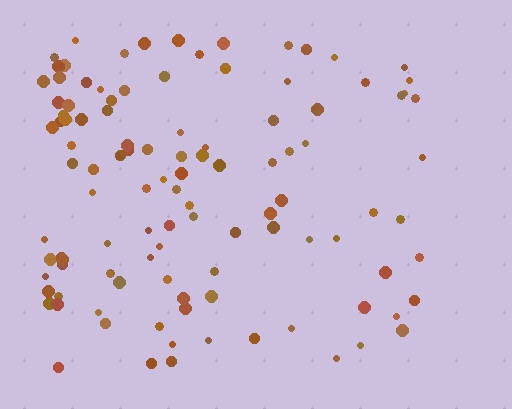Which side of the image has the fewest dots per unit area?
The right.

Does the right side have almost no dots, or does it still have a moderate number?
Still a moderate number, just noticeably fewer than the left.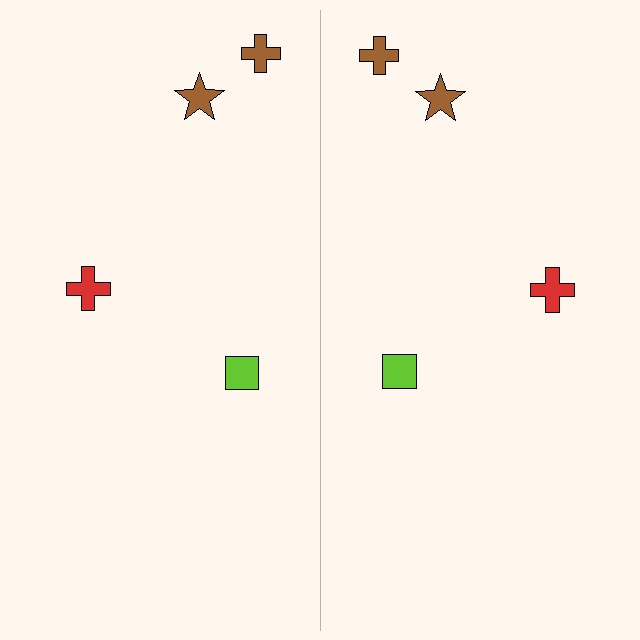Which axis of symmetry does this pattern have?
The pattern has a vertical axis of symmetry running through the center of the image.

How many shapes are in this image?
There are 8 shapes in this image.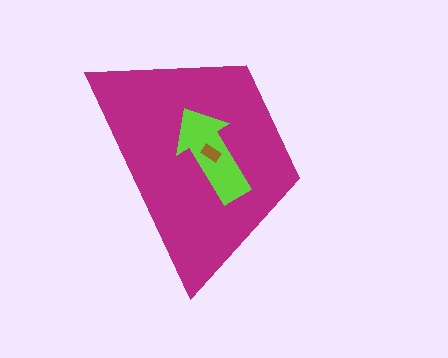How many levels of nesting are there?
3.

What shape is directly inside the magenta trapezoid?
The lime arrow.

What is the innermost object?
The brown rectangle.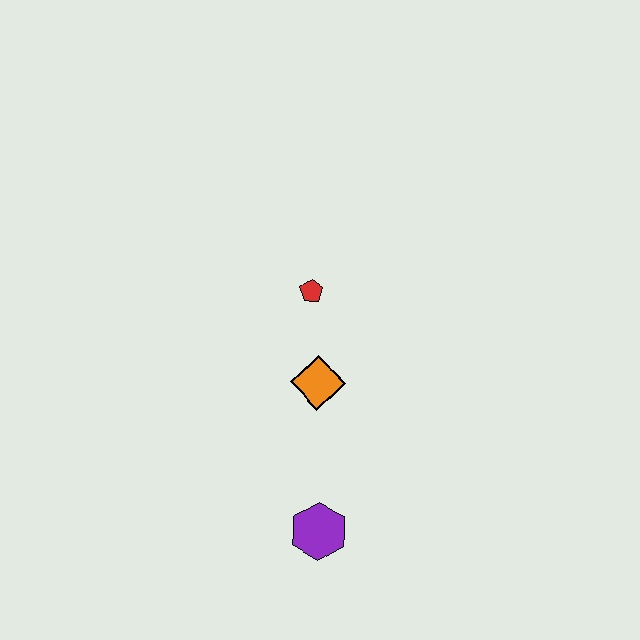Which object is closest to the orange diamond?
The red pentagon is closest to the orange diamond.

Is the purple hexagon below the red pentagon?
Yes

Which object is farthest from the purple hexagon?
The red pentagon is farthest from the purple hexagon.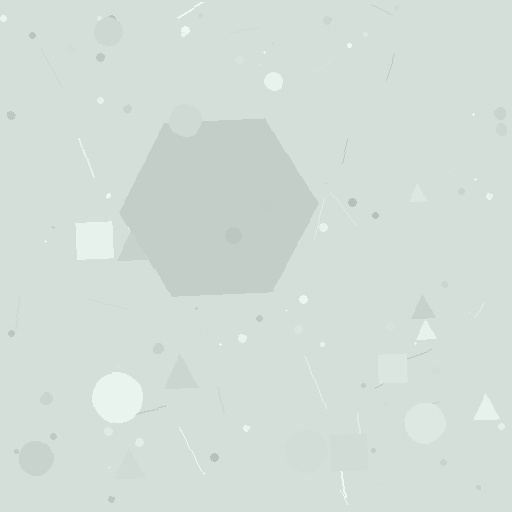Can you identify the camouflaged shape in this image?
The camouflaged shape is a hexagon.